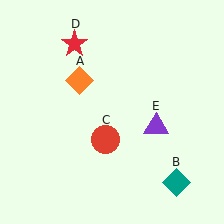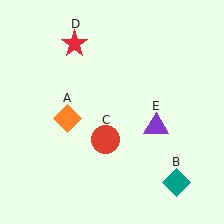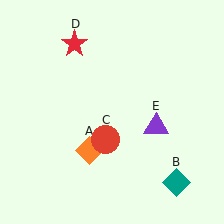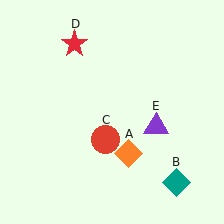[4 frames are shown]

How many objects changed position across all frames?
1 object changed position: orange diamond (object A).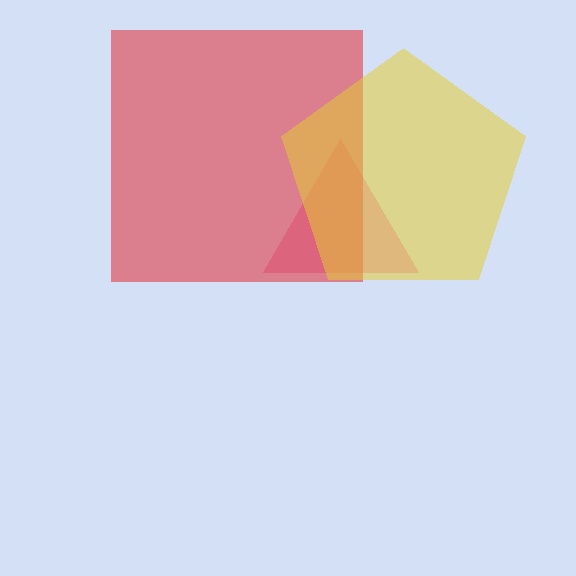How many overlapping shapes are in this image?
There are 3 overlapping shapes in the image.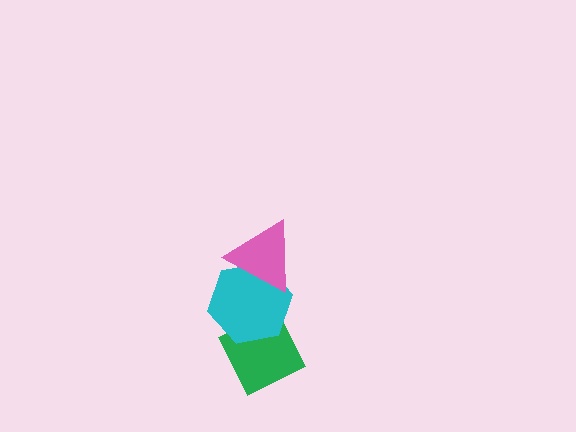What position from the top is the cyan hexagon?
The cyan hexagon is 2nd from the top.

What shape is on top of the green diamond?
The cyan hexagon is on top of the green diamond.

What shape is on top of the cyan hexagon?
The pink triangle is on top of the cyan hexagon.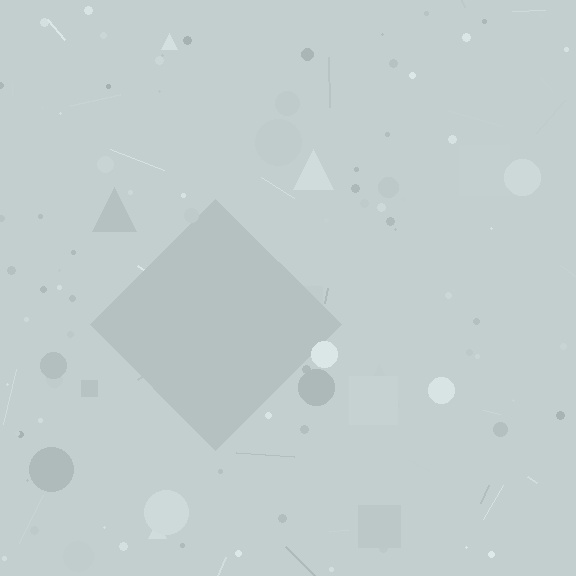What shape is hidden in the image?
A diamond is hidden in the image.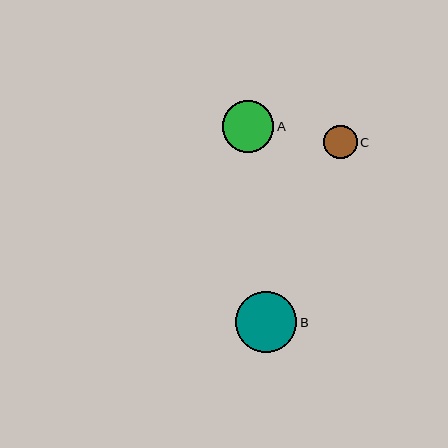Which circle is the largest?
Circle B is the largest with a size of approximately 61 pixels.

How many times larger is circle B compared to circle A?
Circle B is approximately 1.2 times the size of circle A.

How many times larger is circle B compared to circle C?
Circle B is approximately 1.8 times the size of circle C.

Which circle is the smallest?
Circle C is the smallest with a size of approximately 33 pixels.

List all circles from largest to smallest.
From largest to smallest: B, A, C.